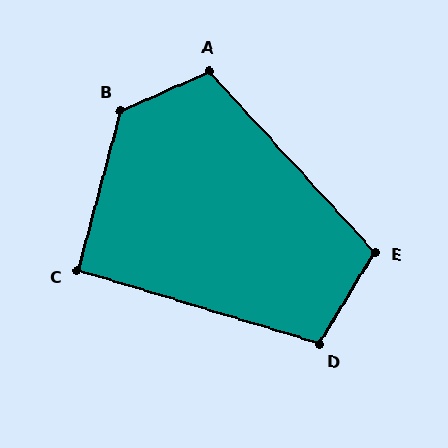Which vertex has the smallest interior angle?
C, at approximately 92 degrees.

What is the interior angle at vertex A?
Approximately 109 degrees (obtuse).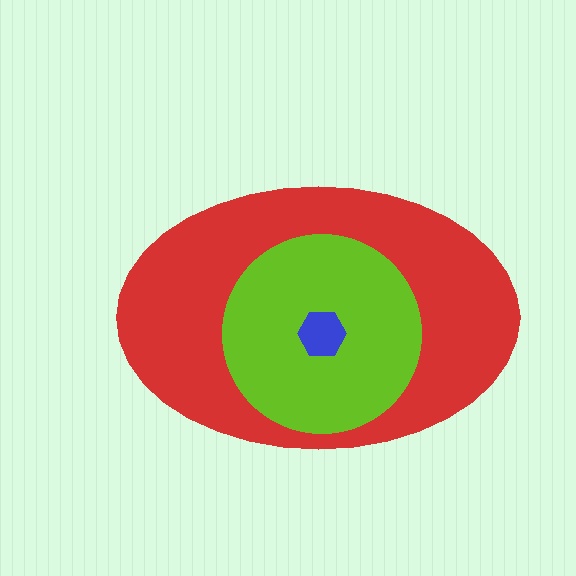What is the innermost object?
The blue hexagon.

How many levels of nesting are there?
3.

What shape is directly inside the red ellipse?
The lime circle.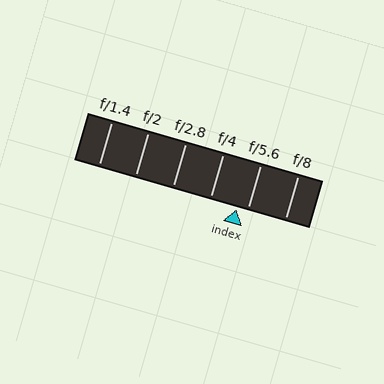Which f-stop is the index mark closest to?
The index mark is closest to f/5.6.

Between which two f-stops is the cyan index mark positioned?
The index mark is between f/4 and f/5.6.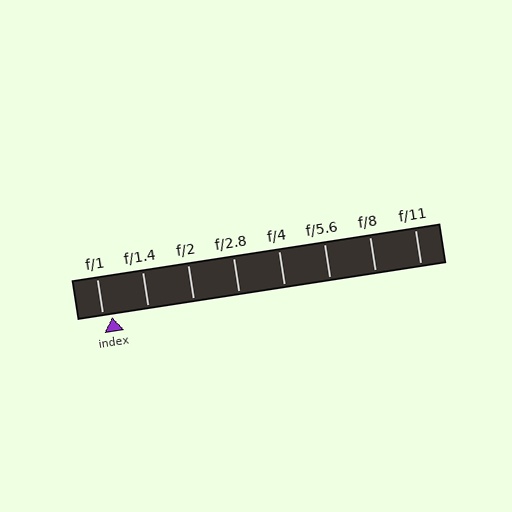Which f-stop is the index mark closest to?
The index mark is closest to f/1.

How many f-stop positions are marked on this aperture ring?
There are 8 f-stop positions marked.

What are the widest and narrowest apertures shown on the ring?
The widest aperture shown is f/1 and the narrowest is f/11.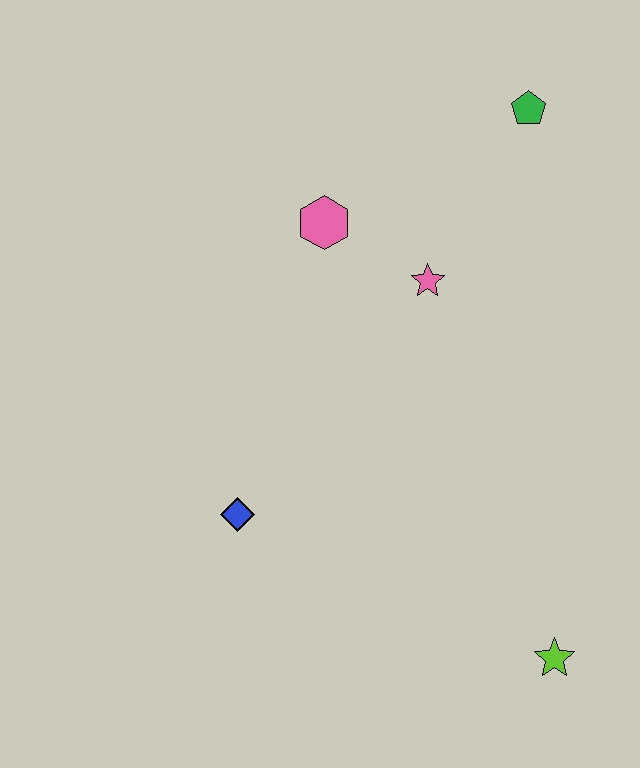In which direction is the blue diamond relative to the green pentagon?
The blue diamond is below the green pentagon.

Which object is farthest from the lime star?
The green pentagon is farthest from the lime star.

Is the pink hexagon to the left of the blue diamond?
No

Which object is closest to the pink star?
The pink hexagon is closest to the pink star.